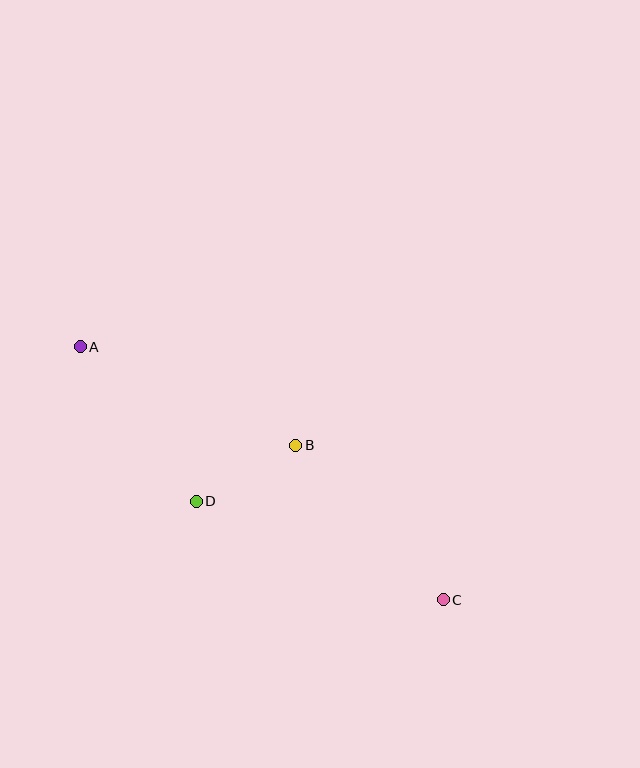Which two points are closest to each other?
Points B and D are closest to each other.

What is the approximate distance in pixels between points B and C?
The distance between B and C is approximately 214 pixels.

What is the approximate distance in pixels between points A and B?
The distance between A and B is approximately 237 pixels.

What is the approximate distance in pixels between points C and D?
The distance between C and D is approximately 266 pixels.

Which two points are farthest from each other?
Points A and C are farthest from each other.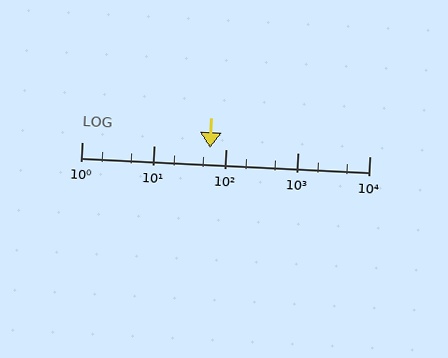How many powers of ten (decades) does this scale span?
The scale spans 4 decades, from 1 to 10000.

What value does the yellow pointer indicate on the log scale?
The pointer indicates approximately 61.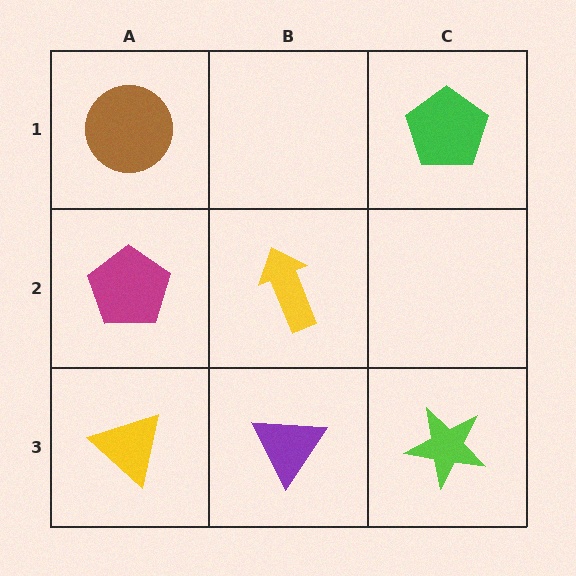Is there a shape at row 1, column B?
No, that cell is empty.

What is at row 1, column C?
A green pentagon.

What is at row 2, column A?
A magenta pentagon.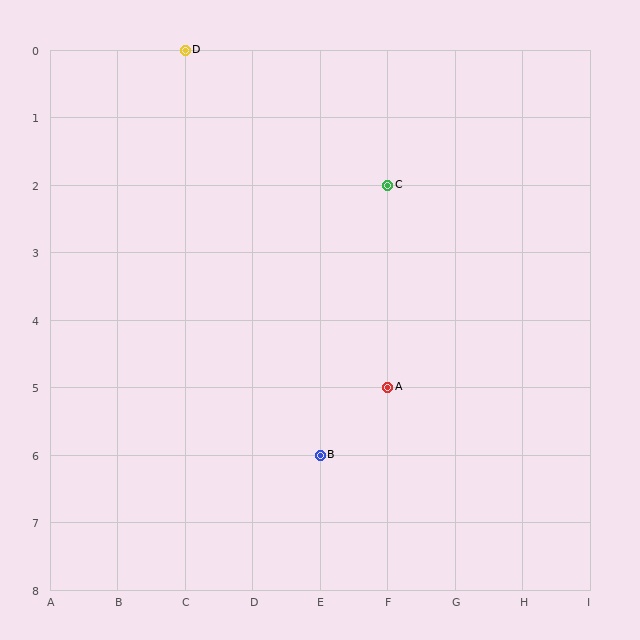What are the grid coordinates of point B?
Point B is at grid coordinates (E, 6).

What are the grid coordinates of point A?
Point A is at grid coordinates (F, 5).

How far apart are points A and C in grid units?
Points A and C are 3 rows apart.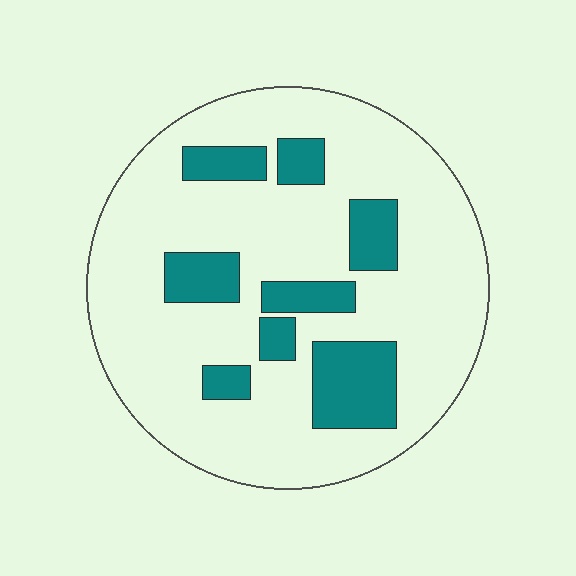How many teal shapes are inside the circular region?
8.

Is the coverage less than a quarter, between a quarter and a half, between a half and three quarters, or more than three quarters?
Less than a quarter.